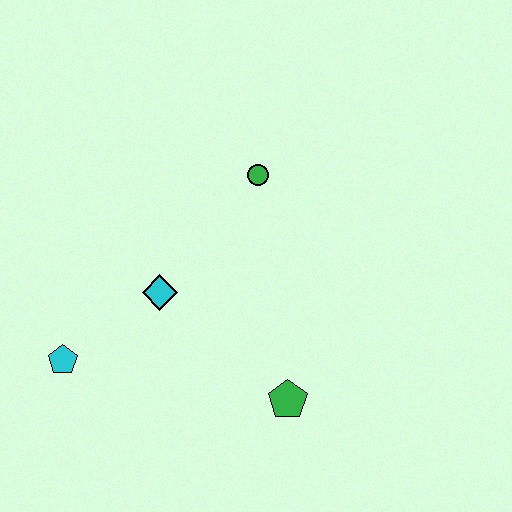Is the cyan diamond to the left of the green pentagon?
Yes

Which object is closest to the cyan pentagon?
The cyan diamond is closest to the cyan pentagon.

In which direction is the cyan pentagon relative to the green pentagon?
The cyan pentagon is to the left of the green pentagon.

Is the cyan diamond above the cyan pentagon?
Yes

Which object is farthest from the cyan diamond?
The green pentagon is farthest from the cyan diamond.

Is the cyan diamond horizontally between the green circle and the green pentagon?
No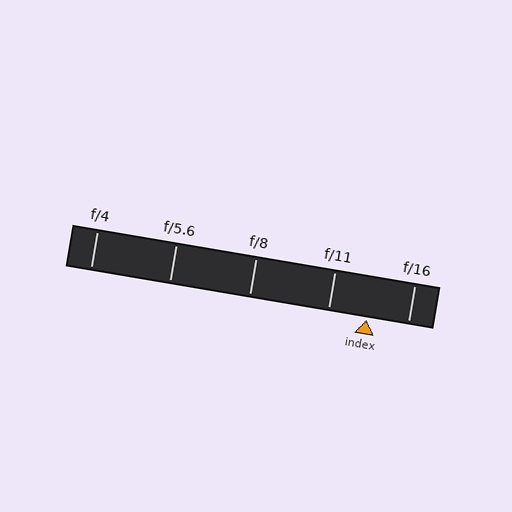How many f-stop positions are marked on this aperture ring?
There are 5 f-stop positions marked.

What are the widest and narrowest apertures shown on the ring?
The widest aperture shown is f/4 and the narrowest is f/16.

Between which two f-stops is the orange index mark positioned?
The index mark is between f/11 and f/16.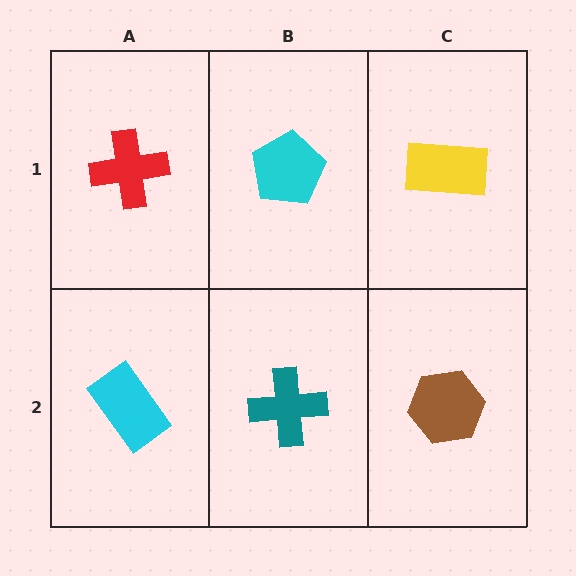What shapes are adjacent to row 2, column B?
A cyan pentagon (row 1, column B), a cyan rectangle (row 2, column A), a brown hexagon (row 2, column C).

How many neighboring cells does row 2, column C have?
2.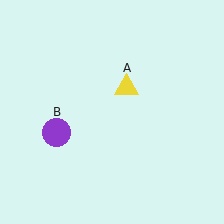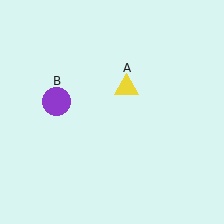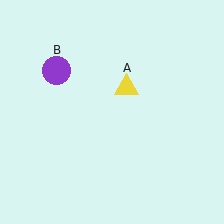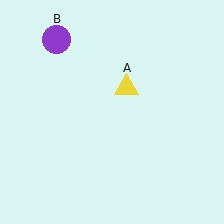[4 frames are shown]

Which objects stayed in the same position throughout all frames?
Yellow triangle (object A) remained stationary.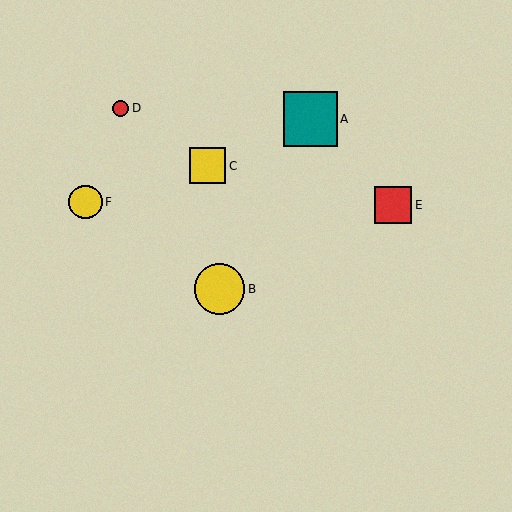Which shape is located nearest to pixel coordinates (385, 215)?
The red square (labeled E) at (393, 205) is nearest to that location.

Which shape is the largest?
The teal square (labeled A) is the largest.